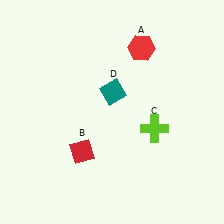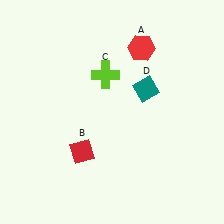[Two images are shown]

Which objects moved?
The objects that moved are: the lime cross (C), the teal diamond (D).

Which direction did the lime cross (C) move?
The lime cross (C) moved up.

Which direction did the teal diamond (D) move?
The teal diamond (D) moved right.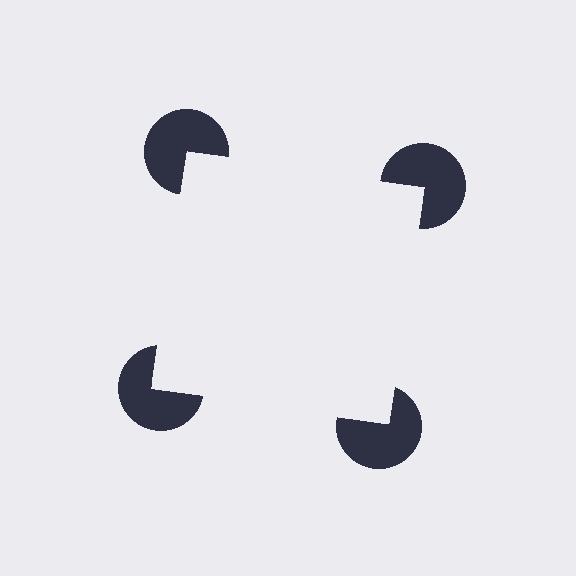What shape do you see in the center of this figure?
An illusory square — its edges are inferred from the aligned wedge cuts in the pac-man discs, not physically drawn.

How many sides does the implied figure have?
4 sides.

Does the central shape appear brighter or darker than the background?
It typically appears slightly brighter than the background, even though no actual brightness change is drawn.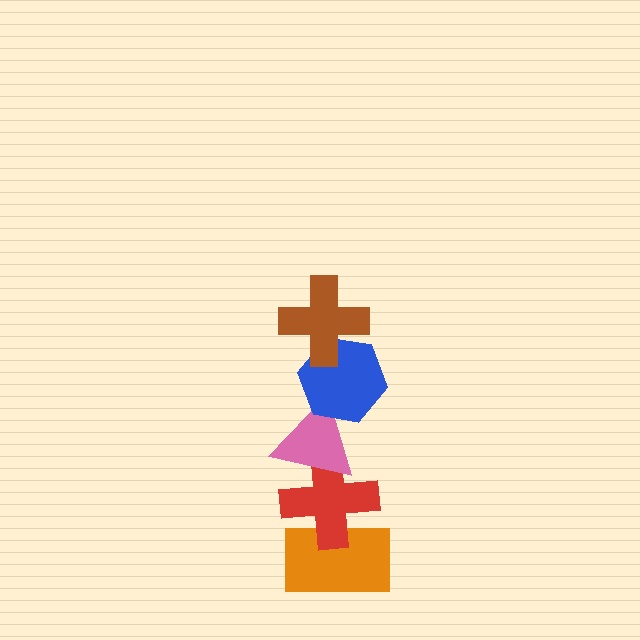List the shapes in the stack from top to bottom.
From top to bottom: the brown cross, the blue hexagon, the pink triangle, the red cross, the orange rectangle.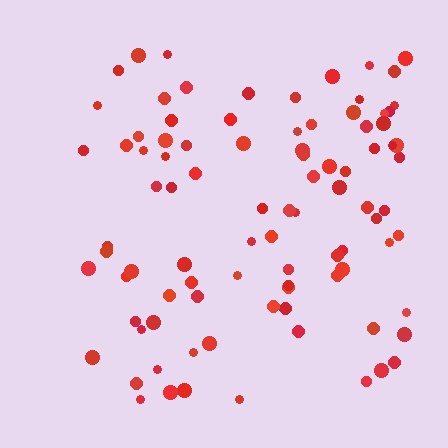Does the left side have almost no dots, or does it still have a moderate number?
Still a moderate number, just noticeably fewer than the right.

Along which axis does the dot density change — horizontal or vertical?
Horizontal.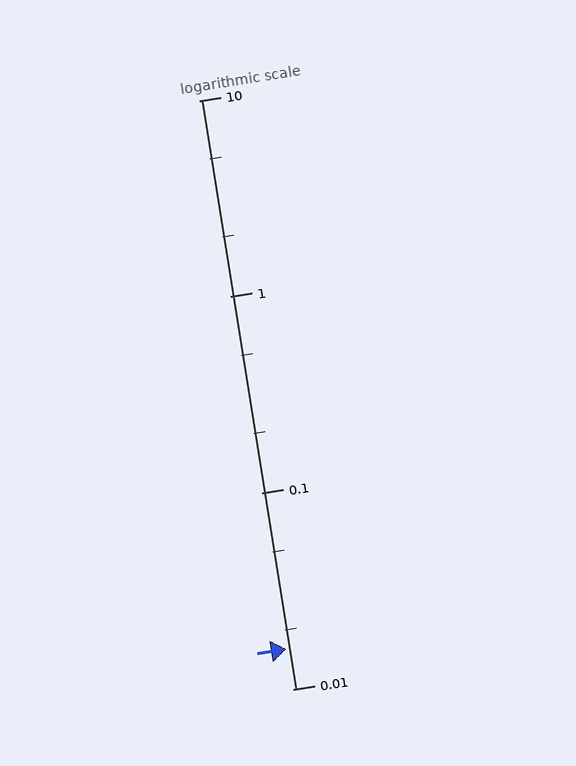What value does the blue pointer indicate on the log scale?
The pointer indicates approximately 0.016.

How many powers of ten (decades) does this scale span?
The scale spans 3 decades, from 0.01 to 10.